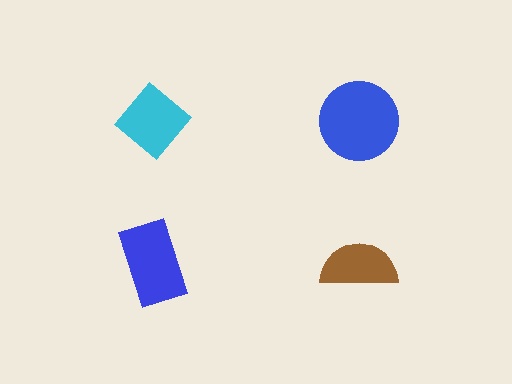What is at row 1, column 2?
A blue circle.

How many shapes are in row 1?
2 shapes.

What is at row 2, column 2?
A brown semicircle.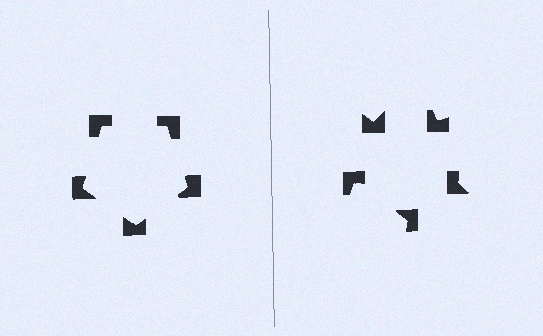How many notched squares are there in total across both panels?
10 — 5 on each side.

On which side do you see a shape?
An illusory pentagon appears on the left side. On the right side the wedge cuts are rotated, so no coherent shape forms.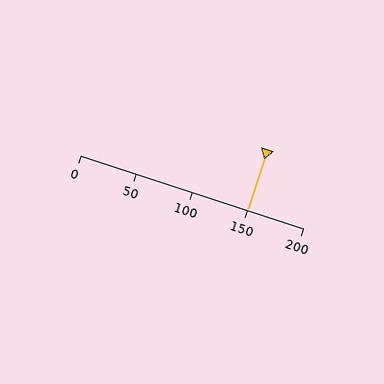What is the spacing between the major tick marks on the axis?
The major ticks are spaced 50 apart.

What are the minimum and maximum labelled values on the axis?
The axis runs from 0 to 200.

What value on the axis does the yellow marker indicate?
The marker indicates approximately 150.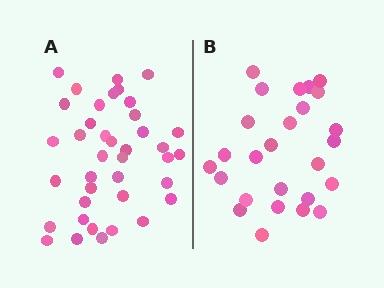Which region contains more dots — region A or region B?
Region A (the left region) has more dots.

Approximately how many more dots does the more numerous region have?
Region A has approximately 15 more dots than region B.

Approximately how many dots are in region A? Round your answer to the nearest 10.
About 40 dots. (The exact count is 39, which rounds to 40.)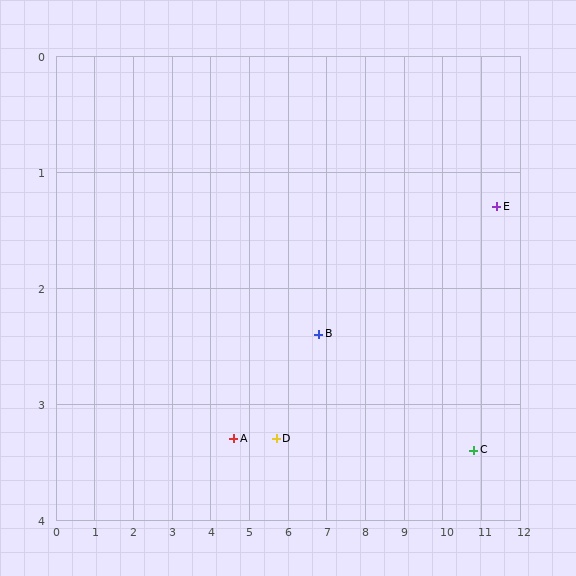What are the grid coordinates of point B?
Point B is at approximately (6.8, 2.4).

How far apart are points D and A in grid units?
Points D and A are about 1.1 grid units apart.